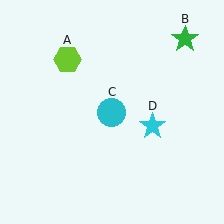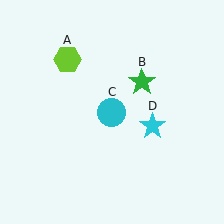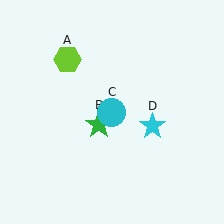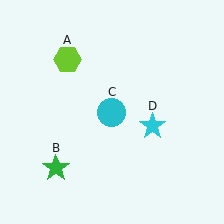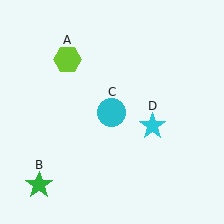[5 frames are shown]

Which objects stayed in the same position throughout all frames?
Lime hexagon (object A) and cyan circle (object C) and cyan star (object D) remained stationary.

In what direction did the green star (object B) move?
The green star (object B) moved down and to the left.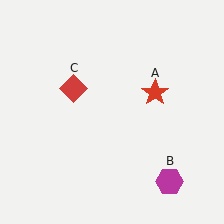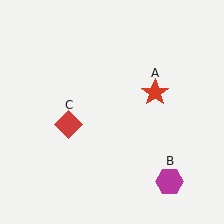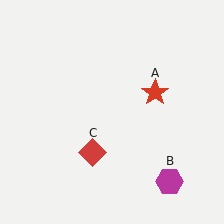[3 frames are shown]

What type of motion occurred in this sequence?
The red diamond (object C) rotated counterclockwise around the center of the scene.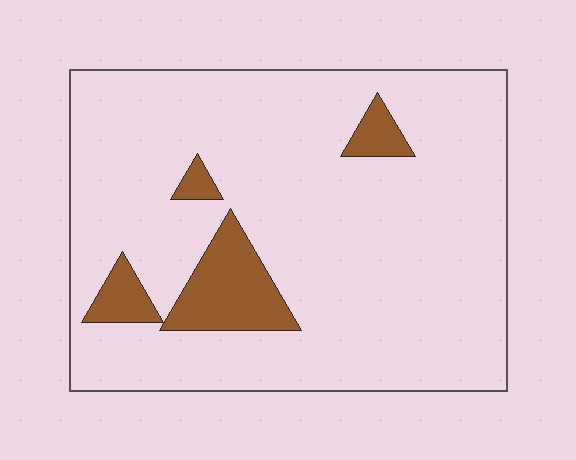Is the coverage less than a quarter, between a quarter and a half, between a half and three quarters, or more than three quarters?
Less than a quarter.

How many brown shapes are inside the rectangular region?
4.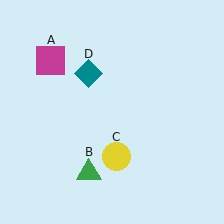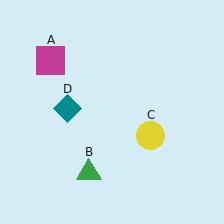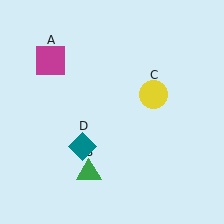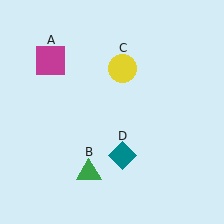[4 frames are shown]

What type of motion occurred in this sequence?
The yellow circle (object C), teal diamond (object D) rotated counterclockwise around the center of the scene.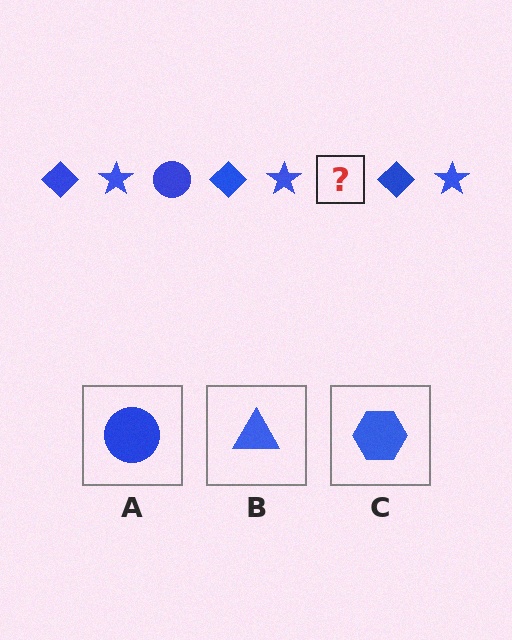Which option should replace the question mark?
Option A.